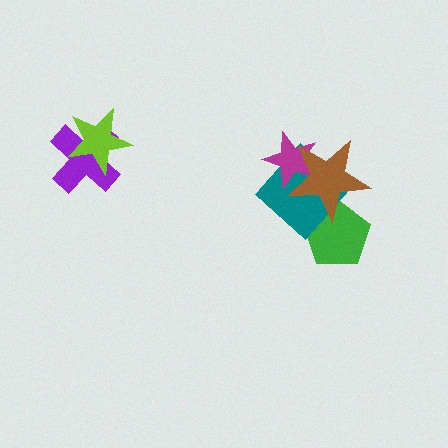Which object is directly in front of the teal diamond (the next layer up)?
The magenta star is directly in front of the teal diamond.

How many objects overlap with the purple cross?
1 object overlaps with the purple cross.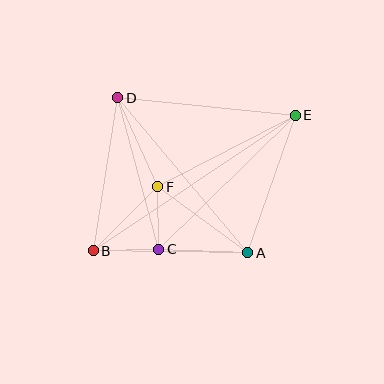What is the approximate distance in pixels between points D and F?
The distance between D and F is approximately 98 pixels.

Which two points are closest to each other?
Points C and F are closest to each other.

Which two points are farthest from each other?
Points B and E are farthest from each other.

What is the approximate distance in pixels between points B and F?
The distance between B and F is approximately 91 pixels.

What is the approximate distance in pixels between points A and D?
The distance between A and D is approximately 202 pixels.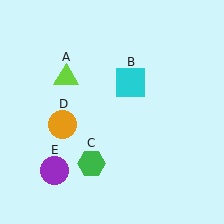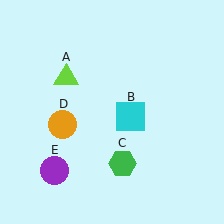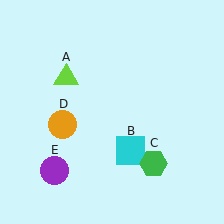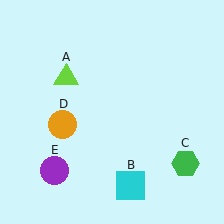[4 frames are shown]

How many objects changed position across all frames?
2 objects changed position: cyan square (object B), green hexagon (object C).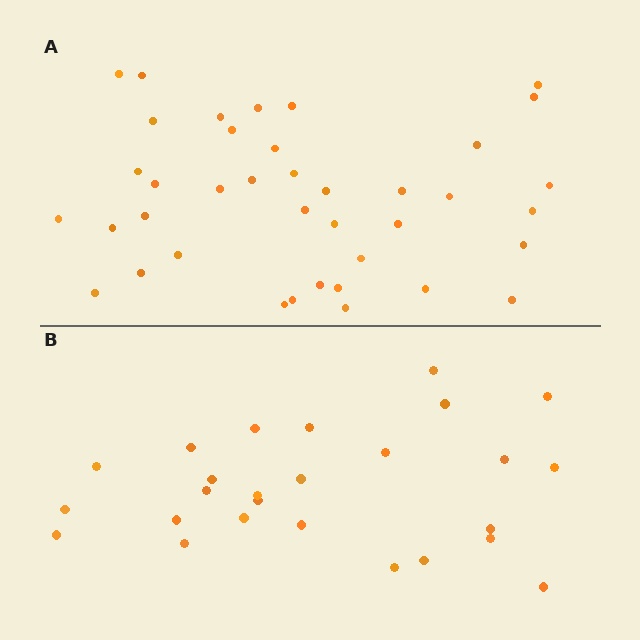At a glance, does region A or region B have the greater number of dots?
Region A (the top region) has more dots.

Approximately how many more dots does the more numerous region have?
Region A has approximately 15 more dots than region B.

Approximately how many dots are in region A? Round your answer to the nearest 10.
About 40 dots. (The exact count is 39, which rounds to 40.)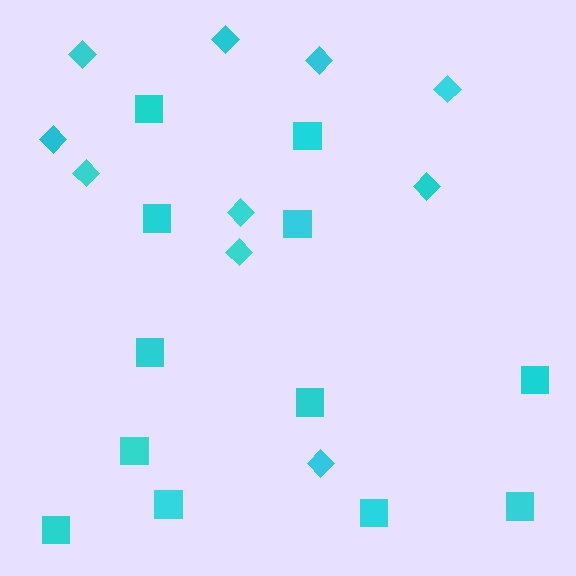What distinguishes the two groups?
There are 2 groups: one group of diamonds (10) and one group of squares (12).